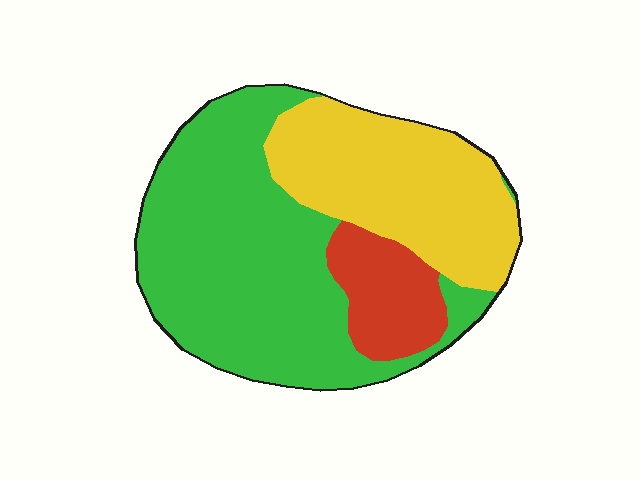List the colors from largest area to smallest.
From largest to smallest: green, yellow, red.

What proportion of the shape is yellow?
Yellow covers 33% of the shape.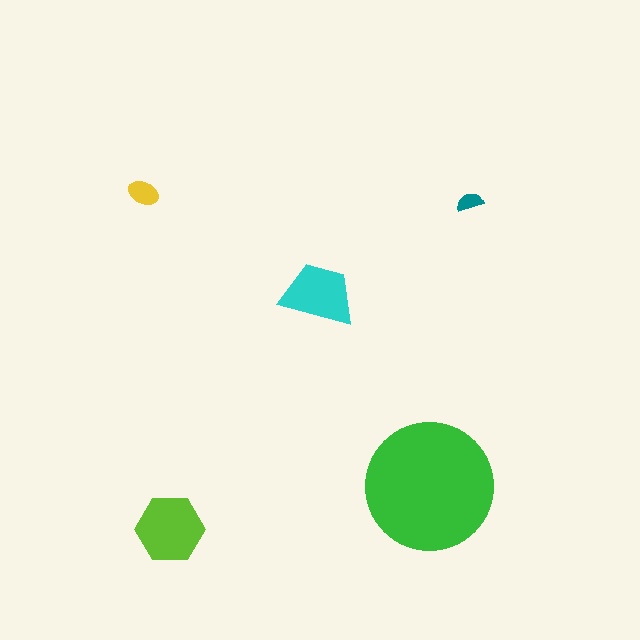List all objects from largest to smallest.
The green circle, the lime hexagon, the cyan trapezoid, the yellow ellipse, the teal semicircle.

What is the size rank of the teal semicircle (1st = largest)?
5th.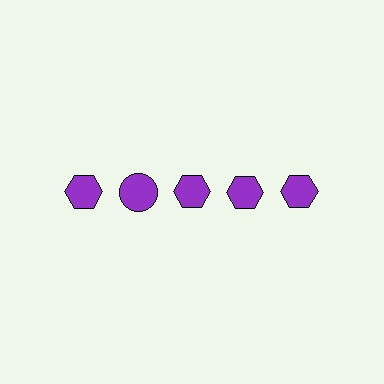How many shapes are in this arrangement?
There are 5 shapes arranged in a grid pattern.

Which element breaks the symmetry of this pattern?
The purple circle in the top row, second from left column breaks the symmetry. All other shapes are purple hexagons.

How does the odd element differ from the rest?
It has a different shape: circle instead of hexagon.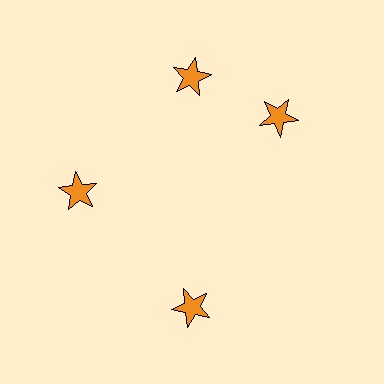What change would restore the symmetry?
The symmetry would be restored by rotating it back into even spacing with its neighbors so that all 4 stars sit at equal angles and equal distance from the center.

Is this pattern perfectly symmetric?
No. The 4 orange stars are arranged in a ring, but one element near the 3 o'clock position is rotated out of alignment along the ring, breaking the 4-fold rotational symmetry.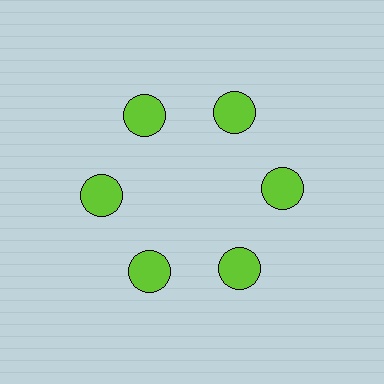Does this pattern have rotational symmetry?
Yes, this pattern has 6-fold rotational symmetry. It looks the same after rotating 60 degrees around the center.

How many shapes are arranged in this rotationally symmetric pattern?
There are 6 shapes, arranged in 6 groups of 1.